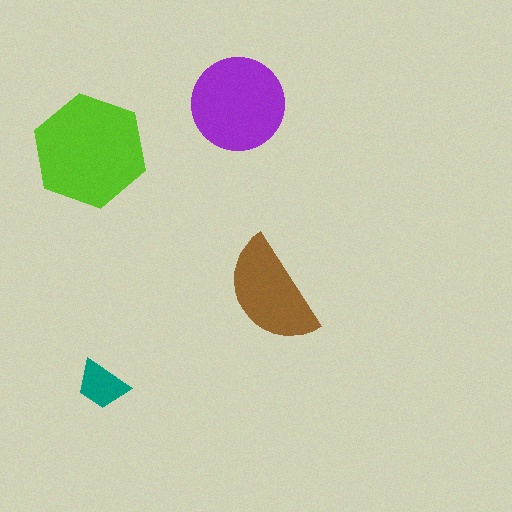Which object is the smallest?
The teal trapezoid.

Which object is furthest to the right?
The brown semicircle is rightmost.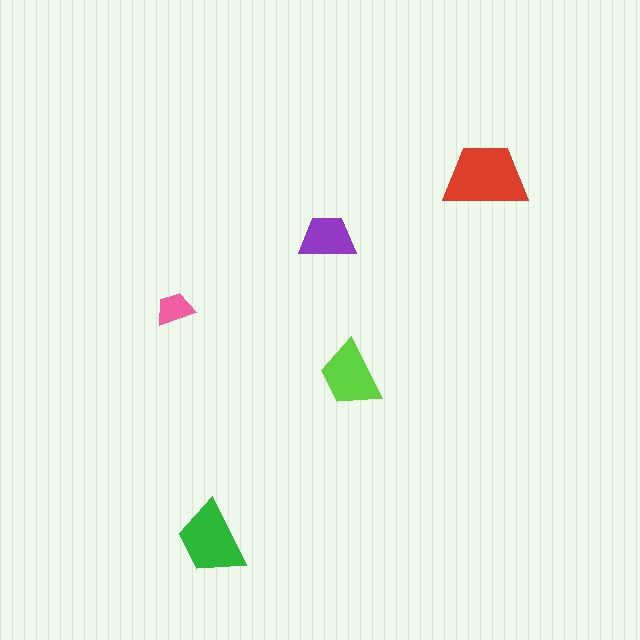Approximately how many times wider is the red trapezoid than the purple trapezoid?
About 1.5 times wider.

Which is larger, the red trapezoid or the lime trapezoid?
The red one.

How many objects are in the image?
There are 5 objects in the image.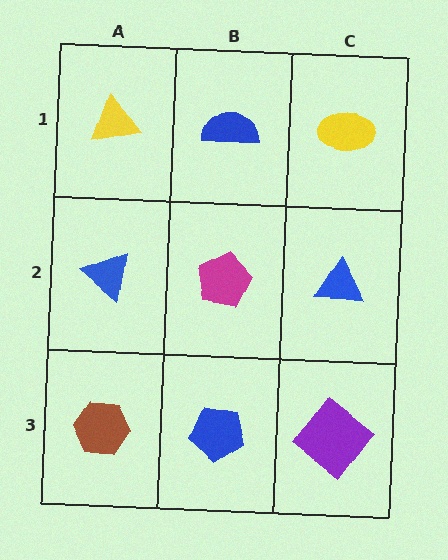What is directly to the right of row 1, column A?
A blue semicircle.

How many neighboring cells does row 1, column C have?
2.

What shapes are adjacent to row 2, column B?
A blue semicircle (row 1, column B), a blue pentagon (row 3, column B), a blue triangle (row 2, column A), a blue triangle (row 2, column C).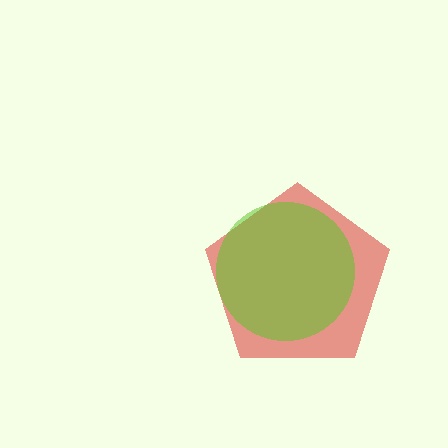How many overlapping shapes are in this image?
There are 2 overlapping shapes in the image.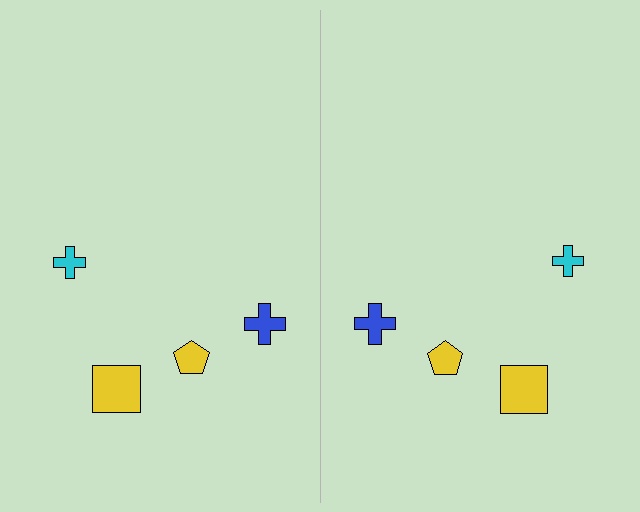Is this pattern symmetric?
Yes, this pattern has bilateral (reflection) symmetry.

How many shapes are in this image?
There are 8 shapes in this image.